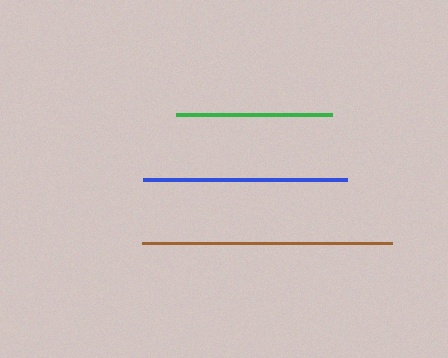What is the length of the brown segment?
The brown segment is approximately 250 pixels long.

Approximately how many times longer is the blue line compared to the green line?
The blue line is approximately 1.3 times the length of the green line.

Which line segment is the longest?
The brown line is the longest at approximately 250 pixels.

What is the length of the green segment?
The green segment is approximately 157 pixels long.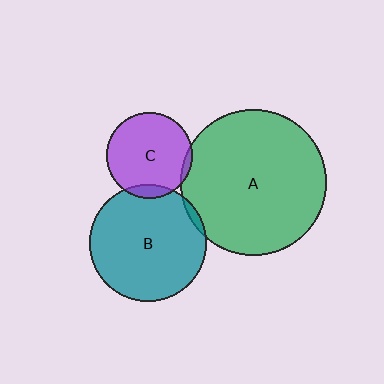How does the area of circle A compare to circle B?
Approximately 1.6 times.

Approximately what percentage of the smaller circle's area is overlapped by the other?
Approximately 10%.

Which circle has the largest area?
Circle A (green).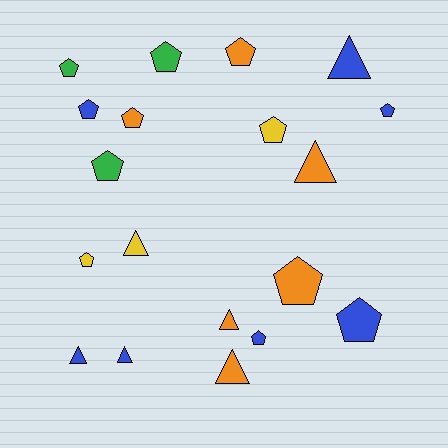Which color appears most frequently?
Blue, with 7 objects.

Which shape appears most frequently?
Pentagon, with 12 objects.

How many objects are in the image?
There are 19 objects.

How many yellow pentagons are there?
There are 2 yellow pentagons.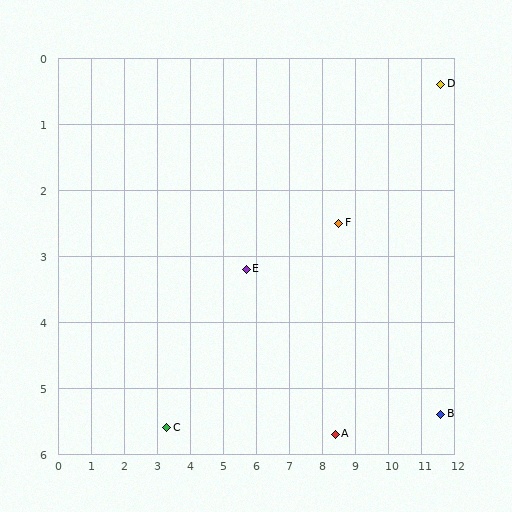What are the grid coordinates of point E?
Point E is at approximately (5.7, 3.2).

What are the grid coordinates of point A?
Point A is at approximately (8.4, 5.7).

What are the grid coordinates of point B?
Point B is at approximately (11.6, 5.4).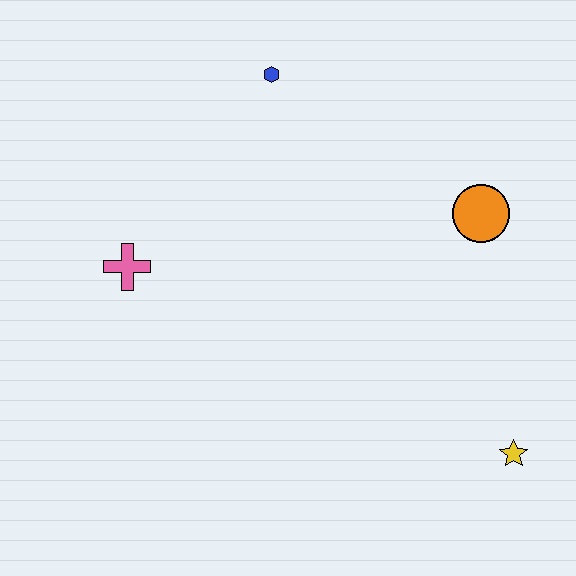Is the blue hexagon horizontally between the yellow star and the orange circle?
No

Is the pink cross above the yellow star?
Yes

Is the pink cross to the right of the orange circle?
No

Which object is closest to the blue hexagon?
The pink cross is closest to the blue hexagon.